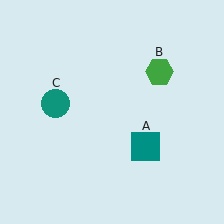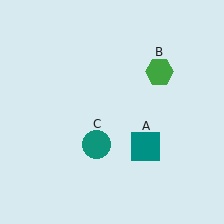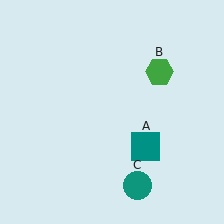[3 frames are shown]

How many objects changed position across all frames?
1 object changed position: teal circle (object C).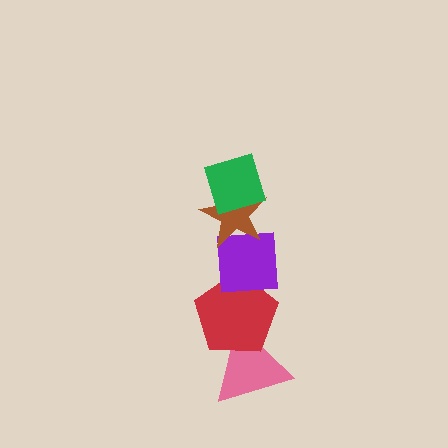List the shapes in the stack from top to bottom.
From top to bottom: the green diamond, the brown star, the purple square, the red pentagon, the pink triangle.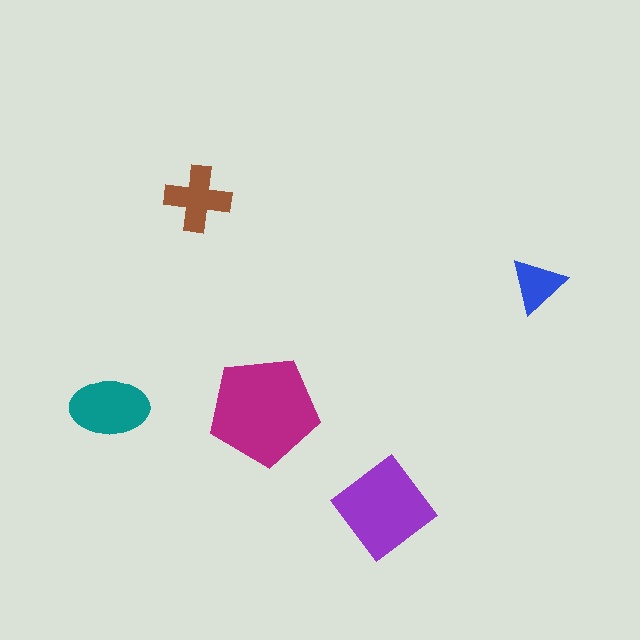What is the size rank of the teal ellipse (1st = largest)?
3rd.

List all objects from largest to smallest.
The magenta pentagon, the purple diamond, the teal ellipse, the brown cross, the blue triangle.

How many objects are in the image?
There are 5 objects in the image.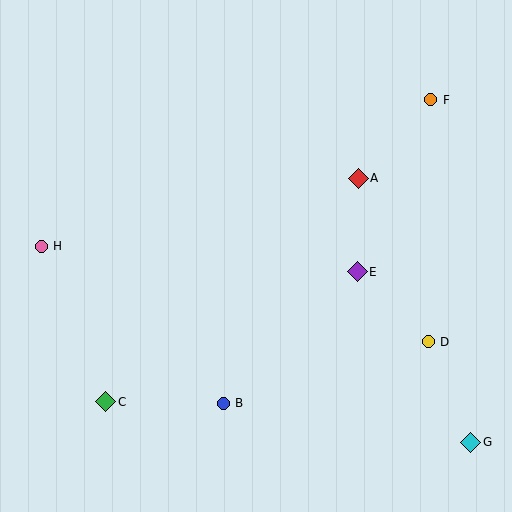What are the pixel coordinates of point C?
Point C is at (106, 402).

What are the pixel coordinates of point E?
Point E is at (357, 272).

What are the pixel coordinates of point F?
Point F is at (431, 100).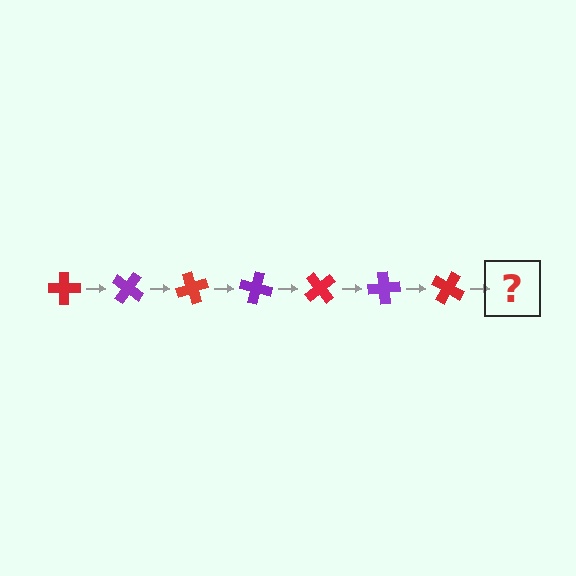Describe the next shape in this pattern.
It should be a purple cross, rotated 245 degrees from the start.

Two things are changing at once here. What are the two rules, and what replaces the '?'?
The two rules are that it rotates 35 degrees each step and the color cycles through red and purple. The '?' should be a purple cross, rotated 245 degrees from the start.